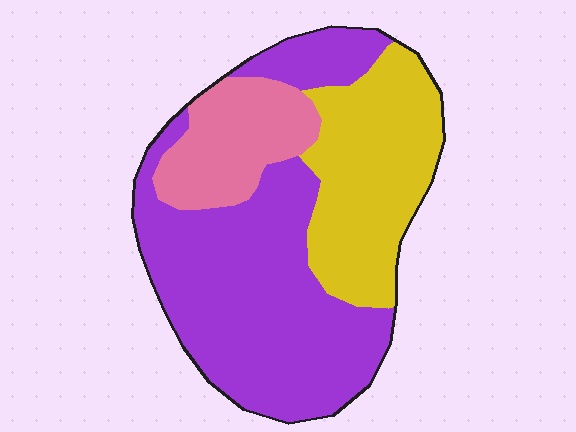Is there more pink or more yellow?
Yellow.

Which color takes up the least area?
Pink, at roughly 15%.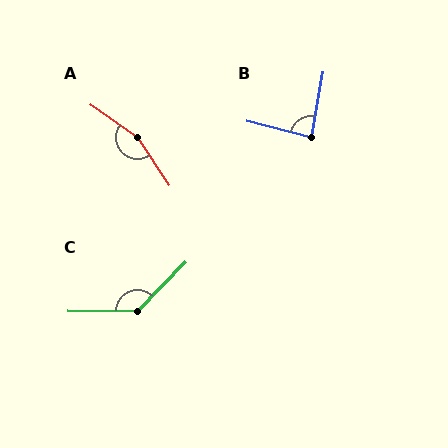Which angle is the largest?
A, at approximately 159 degrees.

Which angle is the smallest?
B, at approximately 85 degrees.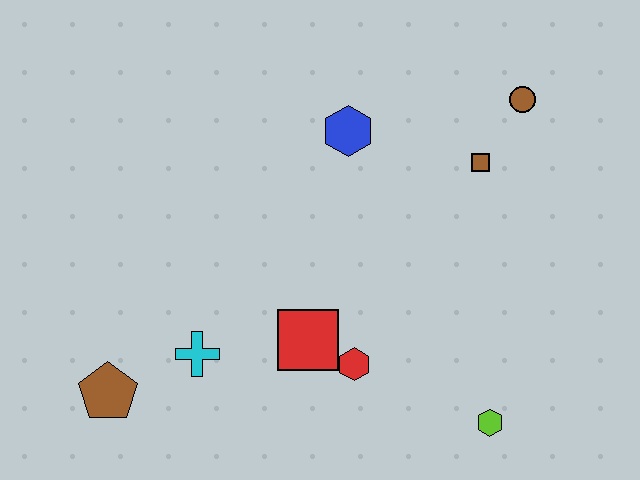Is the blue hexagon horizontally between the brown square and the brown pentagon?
Yes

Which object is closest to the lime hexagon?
The red hexagon is closest to the lime hexagon.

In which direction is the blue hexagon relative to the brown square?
The blue hexagon is to the left of the brown square.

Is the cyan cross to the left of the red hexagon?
Yes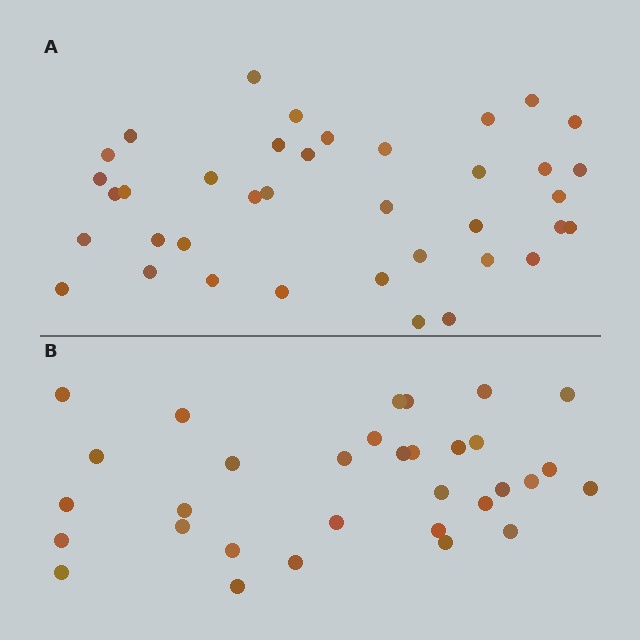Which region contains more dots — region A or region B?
Region A (the top region) has more dots.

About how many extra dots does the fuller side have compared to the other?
Region A has about 6 more dots than region B.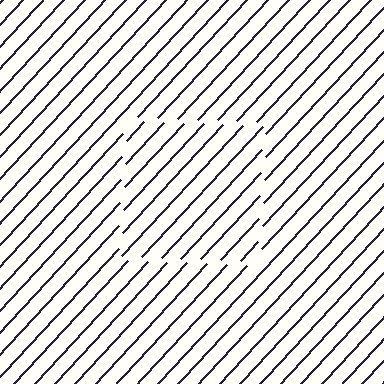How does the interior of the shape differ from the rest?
The interior of the shape contains the same grating, shifted by half a period — the contour is defined by the phase discontinuity where line-ends from the inner and outer gratings abut.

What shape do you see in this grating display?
An illusory square. The interior of the shape contains the same grating, shifted by half a period — the contour is defined by the phase discontinuity where line-ends from the inner and outer gratings abut.